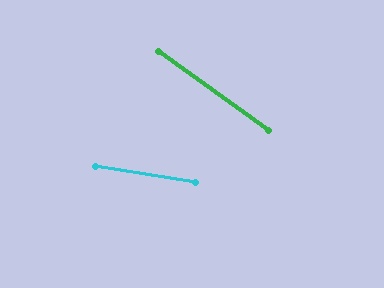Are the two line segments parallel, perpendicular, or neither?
Neither parallel nor perpendicular — they differ by about 27°.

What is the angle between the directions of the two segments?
Approximately 27 degrees.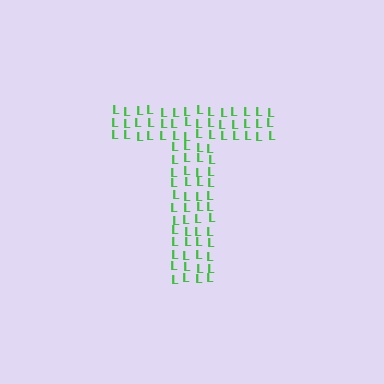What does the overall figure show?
The overall figure shows the letter T.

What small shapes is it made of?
It is made of small letter L's.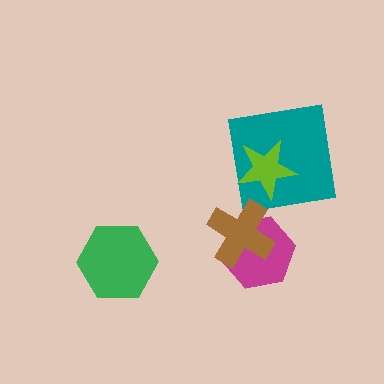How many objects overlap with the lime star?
1 object overlaps with the lime star.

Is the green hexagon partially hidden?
No, no other shape covers it.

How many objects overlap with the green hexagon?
0 objects overlap with the green hexagon.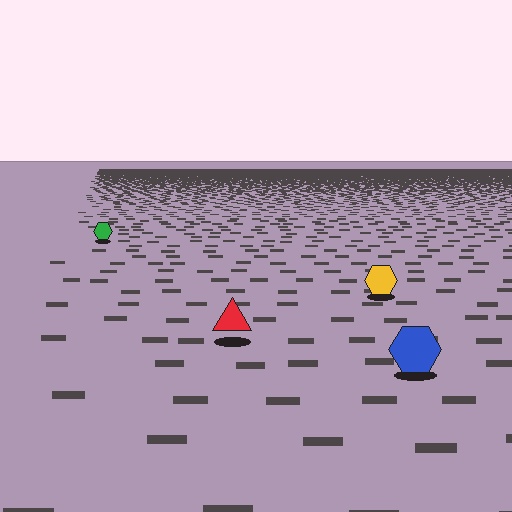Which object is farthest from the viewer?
The green hexagon is farthest from the viewer. It appears smaller and the ground texture around it is denser.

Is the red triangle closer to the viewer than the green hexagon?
Yes. The red triangle is closer — you can tell from the texture gradient: the ground texture is coarser near it.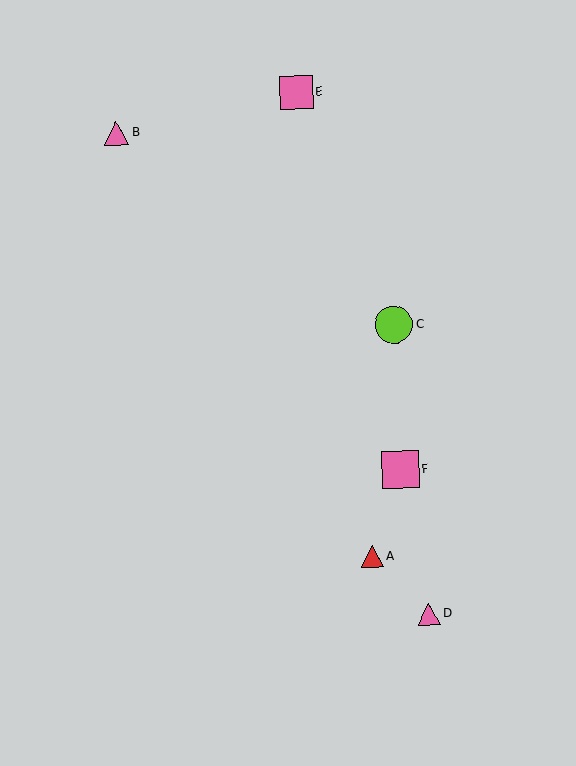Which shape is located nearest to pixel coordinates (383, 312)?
The lime circle (labeled C) at (394, 325) is nearest to that location.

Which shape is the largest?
The lime circle (labeled C) is the largest.